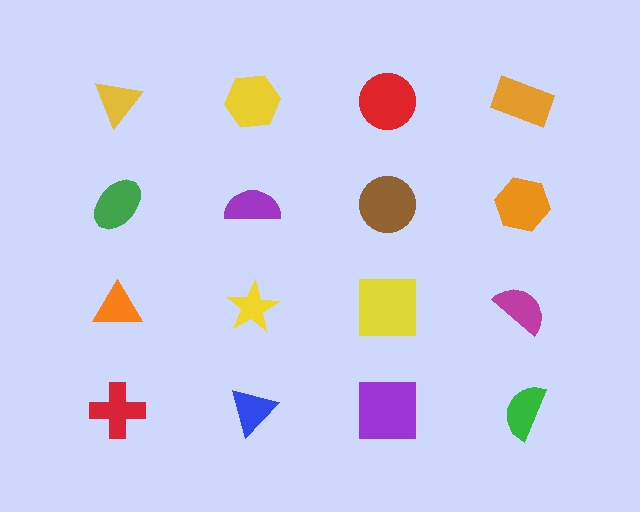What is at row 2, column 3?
A brown circle.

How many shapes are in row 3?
4 shapes.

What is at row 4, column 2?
A blue triangle.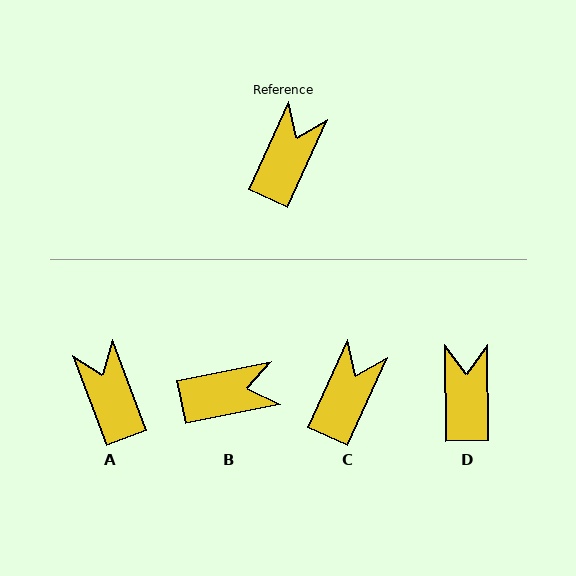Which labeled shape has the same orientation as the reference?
C.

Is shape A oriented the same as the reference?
No, it is off by about 45 degrees.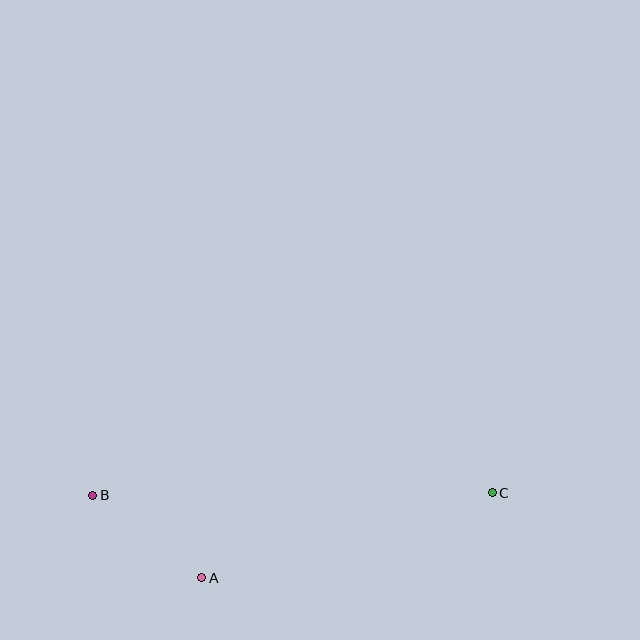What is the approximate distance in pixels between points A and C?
The distance between A and C is approximately 302 pixels.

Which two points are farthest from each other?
Points B and C are farthest from each other.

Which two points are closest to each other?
Points A and B are closest to each other.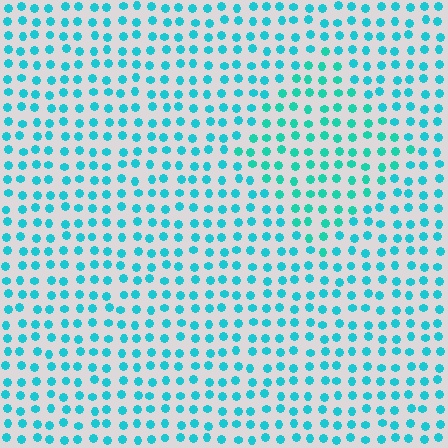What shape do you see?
I see a diamond.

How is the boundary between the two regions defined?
The boundary is defined purely by a slight shift in hue (about 17 degrees). Spacing, size, and orientation are identical on both sides.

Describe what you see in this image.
The image is filled with small cyan elements in a uniform arrangement. A diamond-shaped region is visible where the elements are tinted to a slightly different hue, forming a subtle color boundary.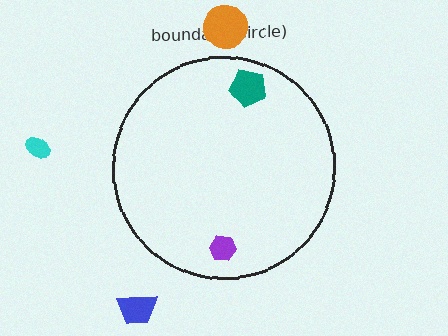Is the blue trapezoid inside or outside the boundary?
Outside.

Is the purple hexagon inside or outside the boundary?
Inside.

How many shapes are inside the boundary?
2 inside, 3 outside.